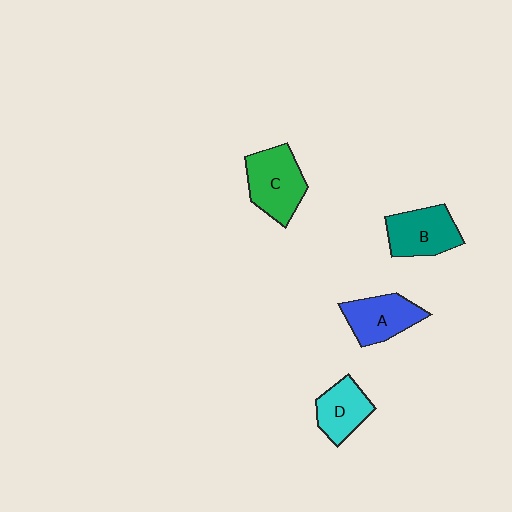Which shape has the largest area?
Shape C (green).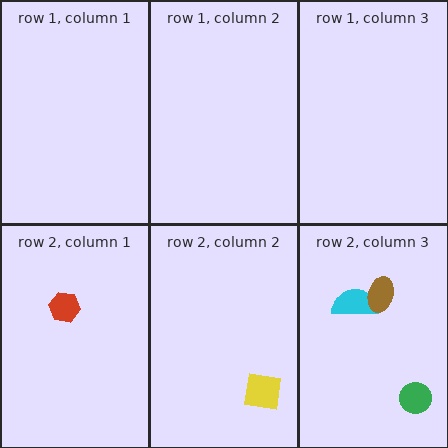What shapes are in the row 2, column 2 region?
The yellow square.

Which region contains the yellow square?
The row 2, column 2 region.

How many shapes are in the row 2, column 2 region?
1.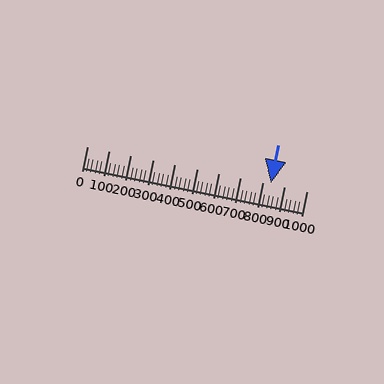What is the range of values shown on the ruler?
The ruler shows values from 0 to 1000.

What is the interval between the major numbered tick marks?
The major tick marks are spaced 100 units apart.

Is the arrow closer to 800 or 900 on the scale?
The arrow is closer to 800.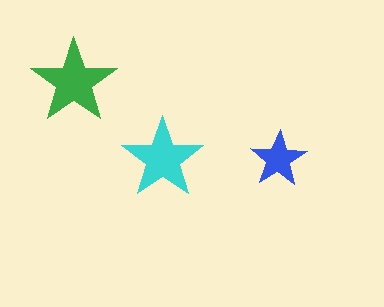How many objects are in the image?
There are 3 objects in the image.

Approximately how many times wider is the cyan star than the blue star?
About 1.5 times wider.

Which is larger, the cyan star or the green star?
The green one.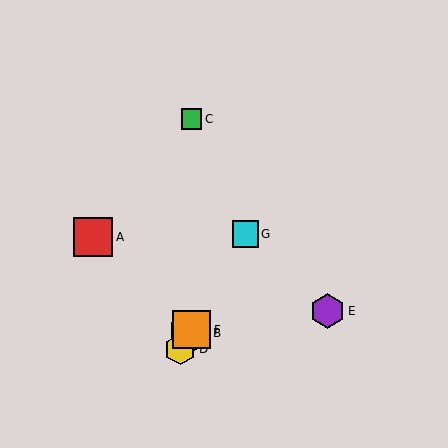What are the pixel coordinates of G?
Object G is at (245, 234).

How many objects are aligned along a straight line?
4 objects (B, D, F, G) are aligned along a straight line.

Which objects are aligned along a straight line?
Objects B, D, F, G are aligned along a straight line.